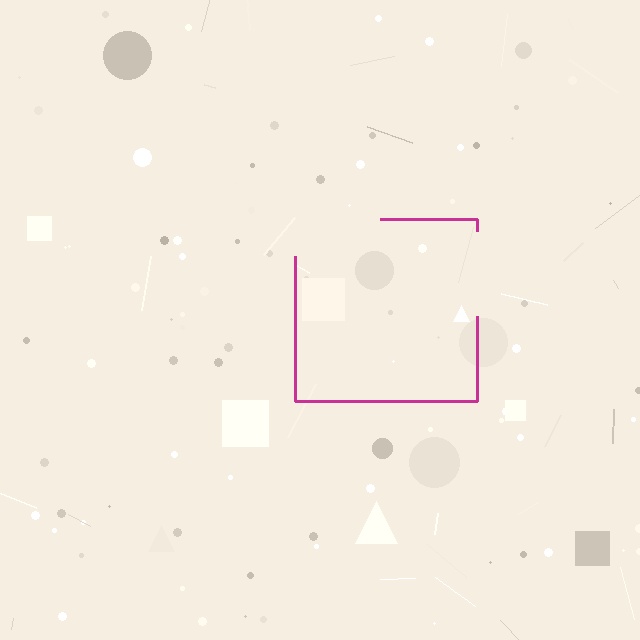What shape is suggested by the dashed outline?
The dashed outline suggests a square.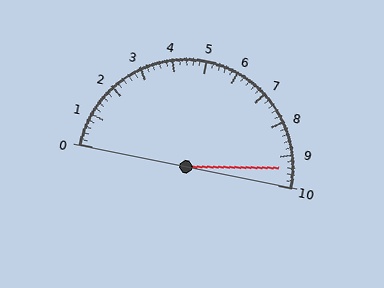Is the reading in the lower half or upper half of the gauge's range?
The reading is in the upper half of the range (0 to 10).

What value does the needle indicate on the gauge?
The needle indicates approximately 9.4.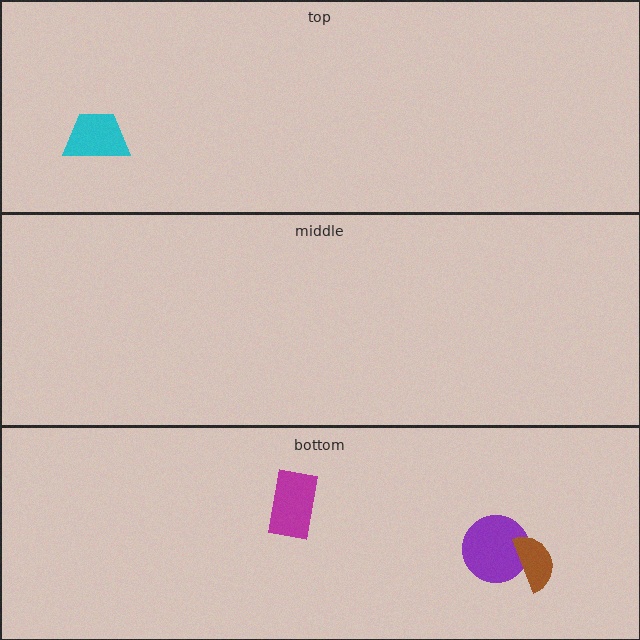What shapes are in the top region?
The cyan trapezoid.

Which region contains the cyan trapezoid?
The top region.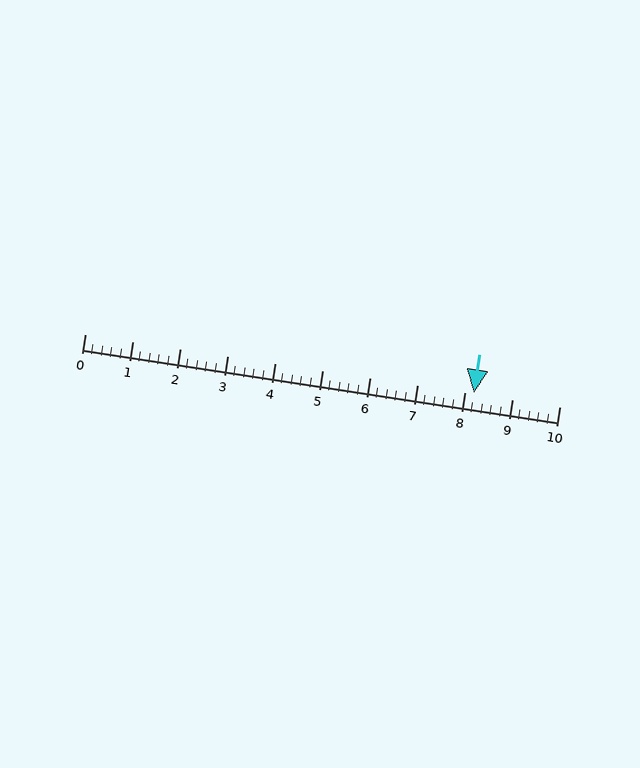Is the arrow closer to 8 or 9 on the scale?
The arrow is closer to 8.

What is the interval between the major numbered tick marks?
The major tick marks are spaced 1 units apart.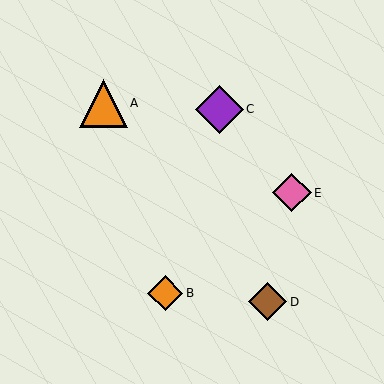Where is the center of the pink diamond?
The center of the pink diamond is at (292, 193).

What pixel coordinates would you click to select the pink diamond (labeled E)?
Click at (292, 193) to select the pink diamond E.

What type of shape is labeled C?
Shape C is a purple diamond.